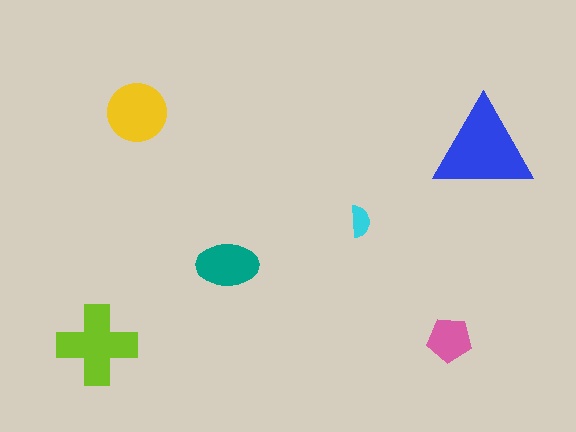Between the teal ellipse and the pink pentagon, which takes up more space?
The teal ellipse.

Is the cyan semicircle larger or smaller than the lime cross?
Smaller.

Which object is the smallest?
The cyan semicircle.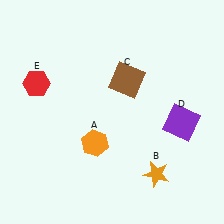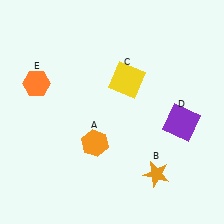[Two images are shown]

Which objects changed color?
C changed from brown to yellow. E changed from red to orange.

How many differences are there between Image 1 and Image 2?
There are 2 differences between the two images.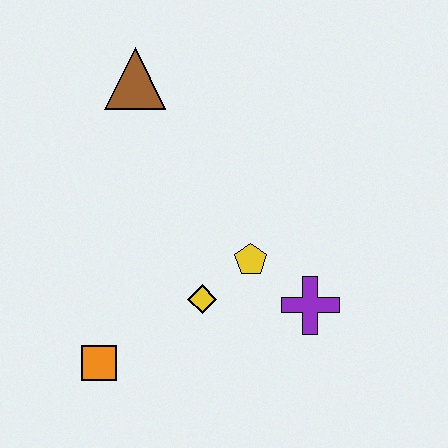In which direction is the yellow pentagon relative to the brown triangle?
The yellow pentagon is below the brown triangle.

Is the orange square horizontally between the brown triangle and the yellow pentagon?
No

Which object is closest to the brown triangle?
The yellow pentagon is closest to the brown triangle.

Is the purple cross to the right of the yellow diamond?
Yes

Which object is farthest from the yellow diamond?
The brown triangle is farthest from the yellow diamond.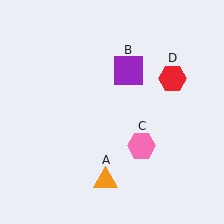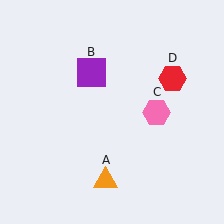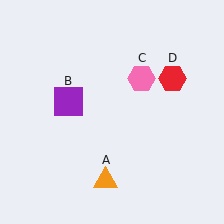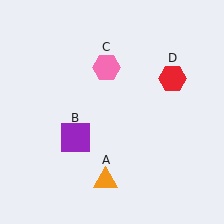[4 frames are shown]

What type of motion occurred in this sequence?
The purple square (object B), pink hexagon (object C) rotated counterclockwise around the center of the scene.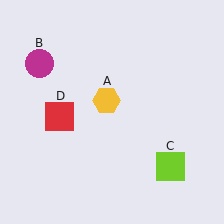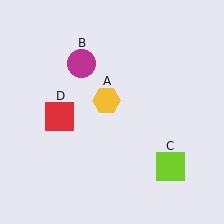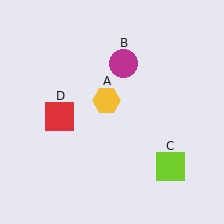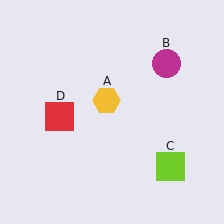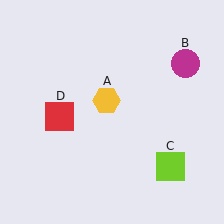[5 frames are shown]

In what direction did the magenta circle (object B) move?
The magenta circle (object B) moved right.